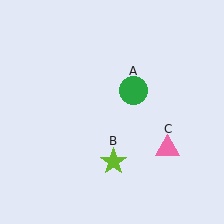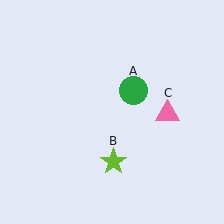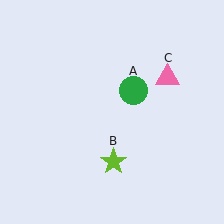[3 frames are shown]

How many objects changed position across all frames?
1 object changed position: pink triangle (object C).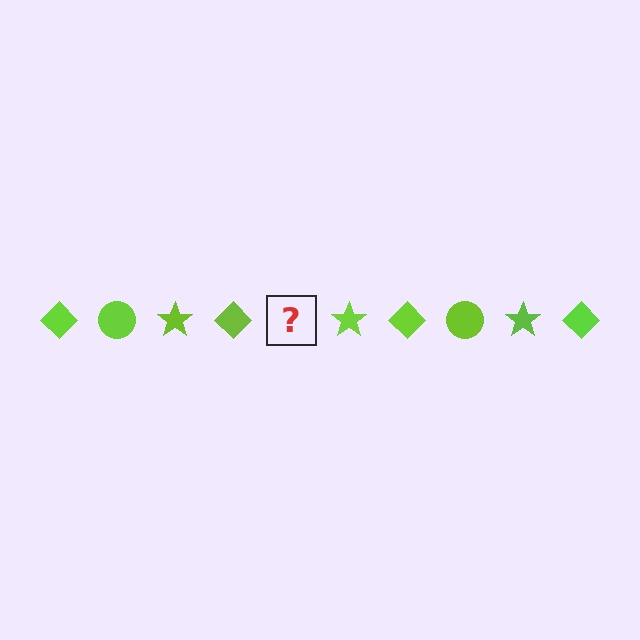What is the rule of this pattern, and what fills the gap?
The rule is that the pattern cycles through diamond, circle, star shapes in lime. The gap should be filled with a lime circle.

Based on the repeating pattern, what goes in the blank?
The blank should be a lime circle.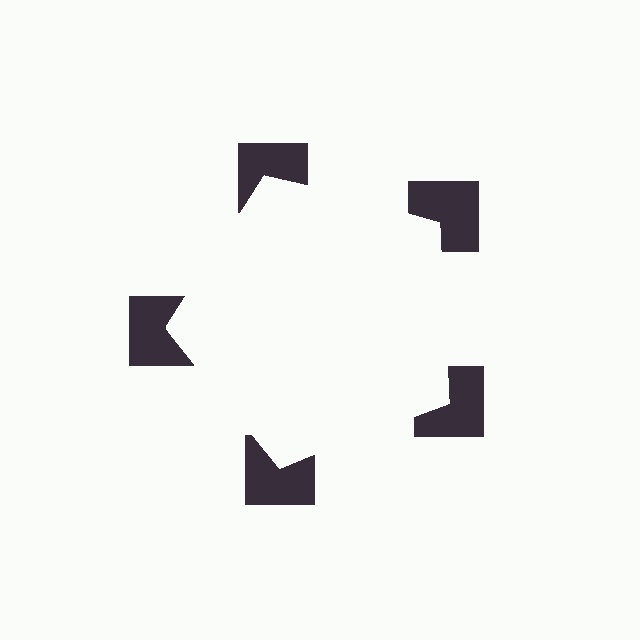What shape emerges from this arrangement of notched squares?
An illusory pentagon — its edges are inferred from the aligned wedge cuts in the notched squares, not physically drawn.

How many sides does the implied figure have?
5 sides.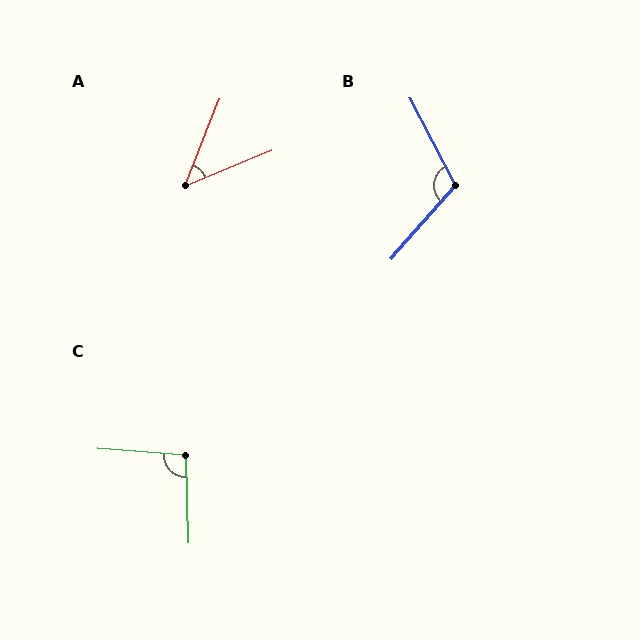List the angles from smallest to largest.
A (46°), C (96°), B (111°).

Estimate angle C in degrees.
Approximately 96 degrees.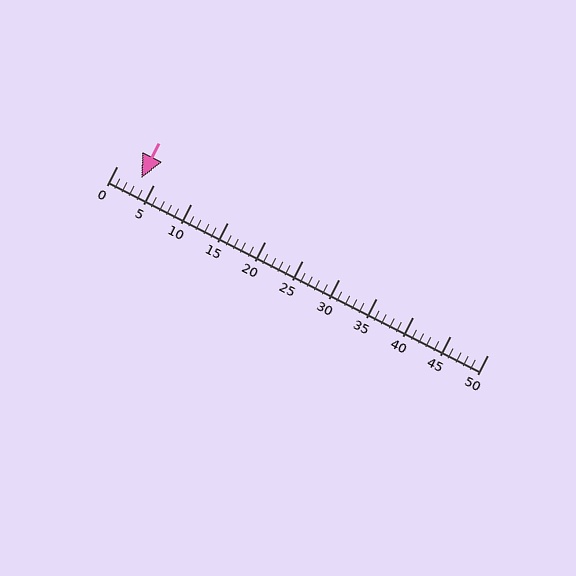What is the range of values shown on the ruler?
The ruler shows values from 0 to 50.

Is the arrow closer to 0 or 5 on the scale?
The arrow is closer to 5.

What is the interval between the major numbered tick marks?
The major tick marks are spaced 5 units apart.